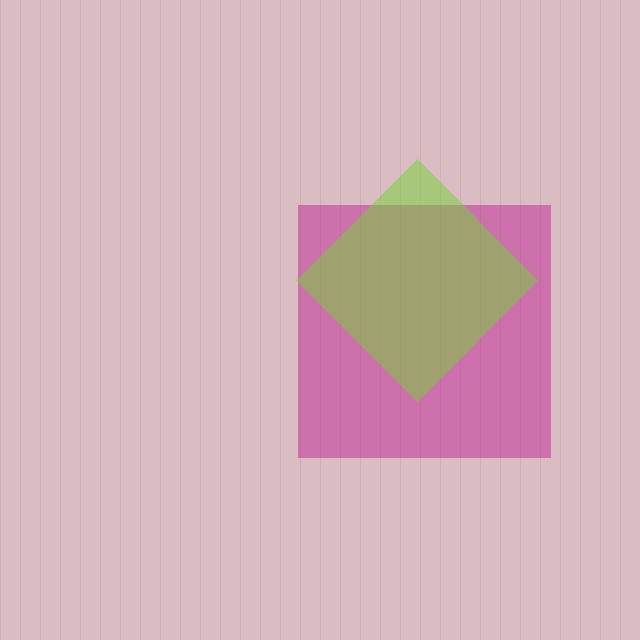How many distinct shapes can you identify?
There are 2 distinct shapes: a magenta square, a lime diamond.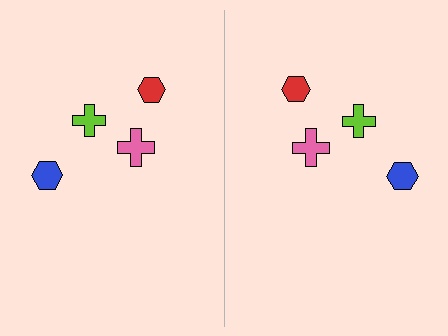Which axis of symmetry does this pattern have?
The pattern has a vertical axis of symmetry running through the center of the image.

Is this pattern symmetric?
Yes, this pattern has bilateral (reflection) symmetry.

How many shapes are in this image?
There are 8 shapes in this image.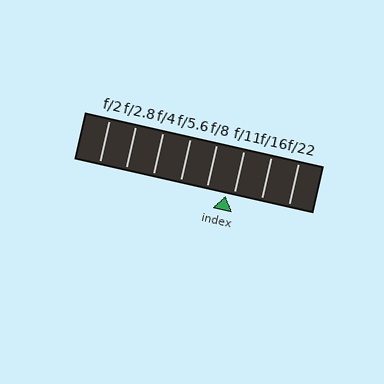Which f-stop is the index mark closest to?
The index mark is closest to f/11.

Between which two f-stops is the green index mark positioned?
The index mark is between f/8 and f/11.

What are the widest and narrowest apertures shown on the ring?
The widest aperture shown is f/2 and the narrowest is f/22.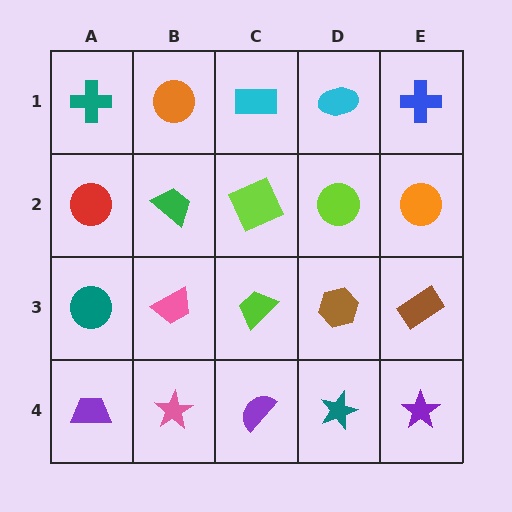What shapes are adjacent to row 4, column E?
A brown rectangle (row 3, column E), a teal star (row 4, column D).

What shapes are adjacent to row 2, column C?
A cyan rectangle (row 1, column C), a lime trapezoid (row 3, column C), a green trapezoid (row 2, column B), a lime circle (row 2, column D).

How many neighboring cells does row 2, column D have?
4.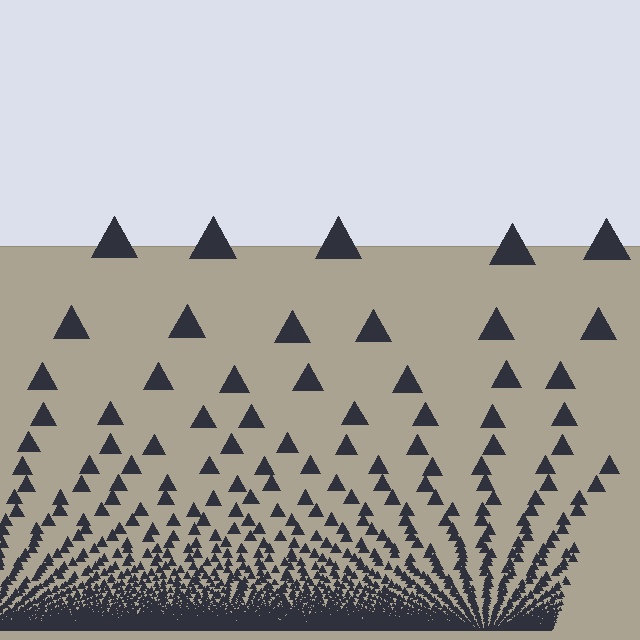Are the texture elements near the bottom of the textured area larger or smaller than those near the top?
Smaller. The gradient is inverted — elements near the bottom are smaller and denser.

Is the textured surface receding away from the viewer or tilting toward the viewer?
The surface appears to tilt toward the viewer. Texture elements get larger and sparser toward the top.